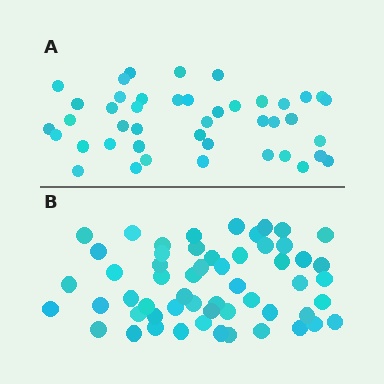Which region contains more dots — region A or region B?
Region B (the bottom region) has more dots.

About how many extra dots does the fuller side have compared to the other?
Region B has approximately 15 more dots than region A.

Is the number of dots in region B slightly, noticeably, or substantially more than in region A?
Region B has noticeably more, but not dramatically so. The ratio is roughly 1.3 to 1.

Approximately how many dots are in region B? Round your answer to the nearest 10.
About 60 dots. (The exact count is 56, which rounds to 60.)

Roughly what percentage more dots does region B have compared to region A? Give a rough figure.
About 30% more.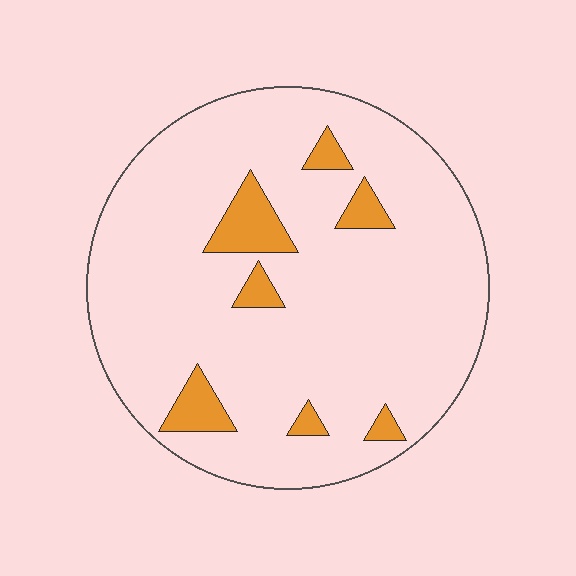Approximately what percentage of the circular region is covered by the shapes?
Approximately 10%.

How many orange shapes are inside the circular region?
7.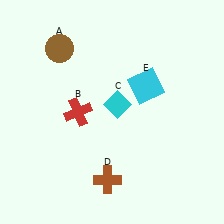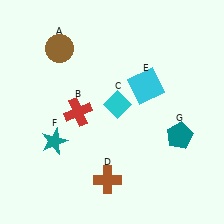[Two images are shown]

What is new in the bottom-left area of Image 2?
A teal star (F) was added in the bottom-left area of Image 2.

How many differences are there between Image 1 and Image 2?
There are 2 differences between the two images.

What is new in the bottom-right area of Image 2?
A teal pentagon (G) was added in the bottom-right area of Image 2.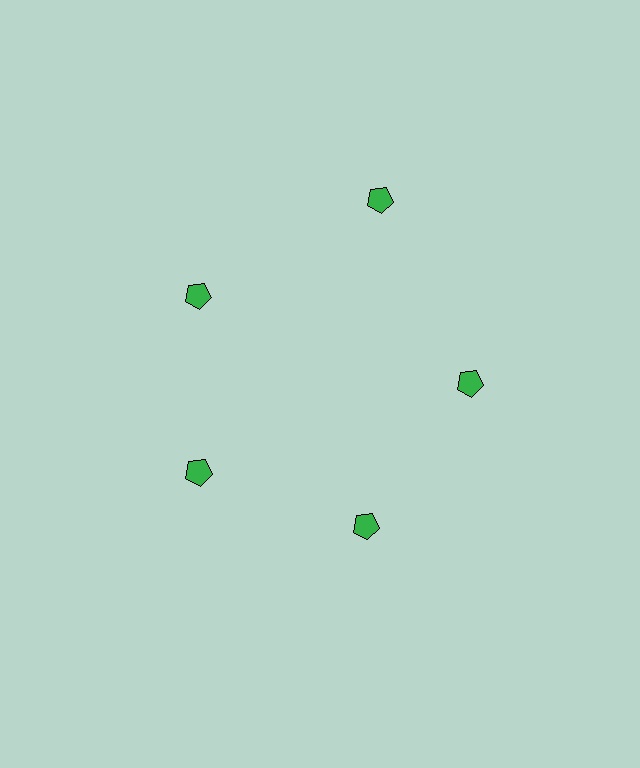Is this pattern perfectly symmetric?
No. The 5 green pentagons are arranged in a ring, but one element near the 1 o'clock position is pushed outward from the center, breaking the 5-fold rotational symmetry.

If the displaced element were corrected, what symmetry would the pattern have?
It would have 5-fold rotational symmetry — the pattern would map onto itself every 72 degrees.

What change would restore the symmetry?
The symmetry would be restored by moving it inward, back onto the ring so that all 5 pentagons sit at equal angles and equal distance from the center.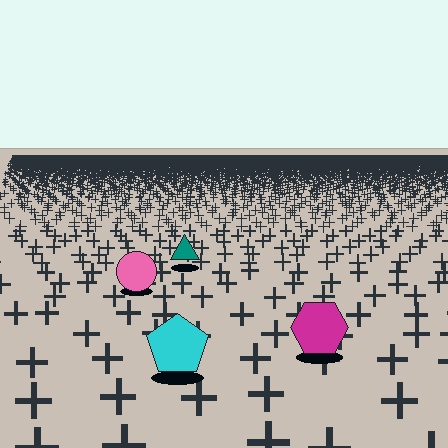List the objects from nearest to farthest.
From nearest to farthest: the cyan pentagon, the magenta hexagon, the pink circle, the teal triangle.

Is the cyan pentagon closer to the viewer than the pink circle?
Yes. The cyan pentagon is closer — you can tell from the texture gradient: the ground texture is coarser near it.